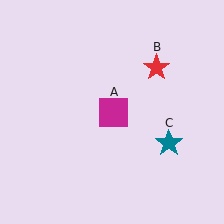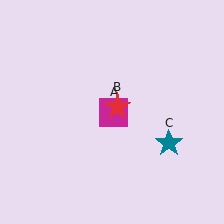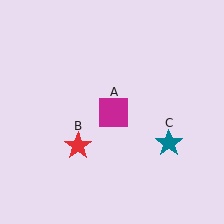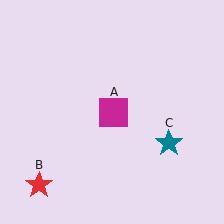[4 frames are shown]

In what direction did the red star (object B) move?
The red star (object B) moved down and to the left.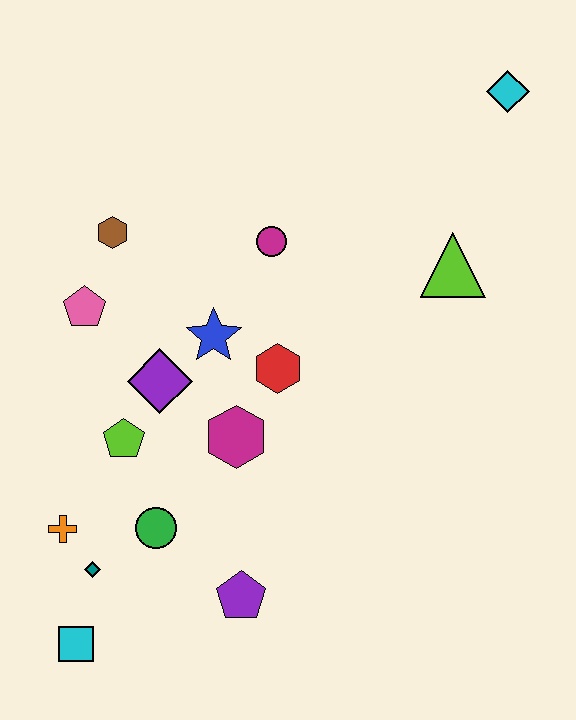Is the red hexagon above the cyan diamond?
No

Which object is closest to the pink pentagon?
The brown hexagon is closest to the pink pentagon.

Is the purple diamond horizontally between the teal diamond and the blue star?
Yes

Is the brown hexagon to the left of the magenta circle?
Yes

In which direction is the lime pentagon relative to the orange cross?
The lime pentagon is above the orange cross.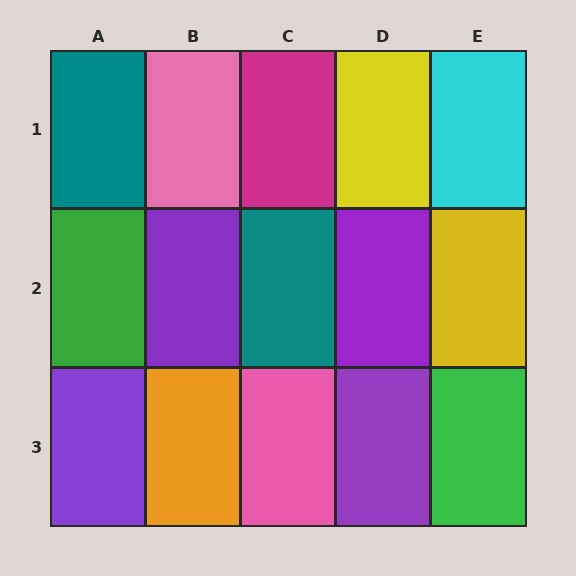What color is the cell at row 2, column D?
Purple.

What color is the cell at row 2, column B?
Purple.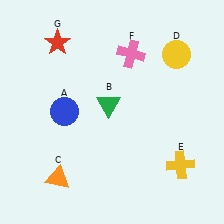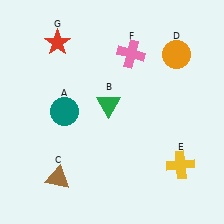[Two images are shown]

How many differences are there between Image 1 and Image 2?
There are 3 differences between the two images.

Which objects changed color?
A changed from blue to teal. C changed from orange to brown. D changed from yellow to orange.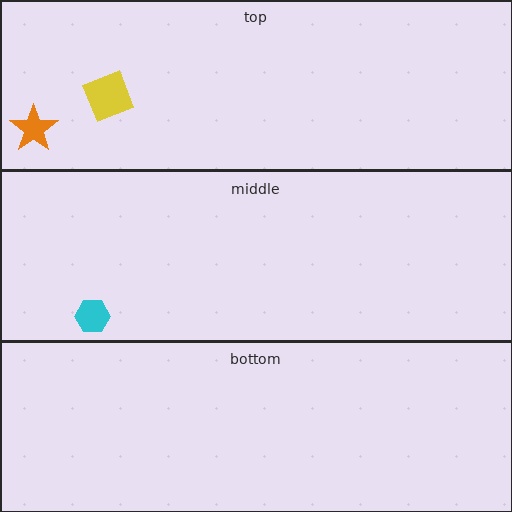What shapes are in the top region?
The orange star, the yellow diamond.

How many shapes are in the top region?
2.